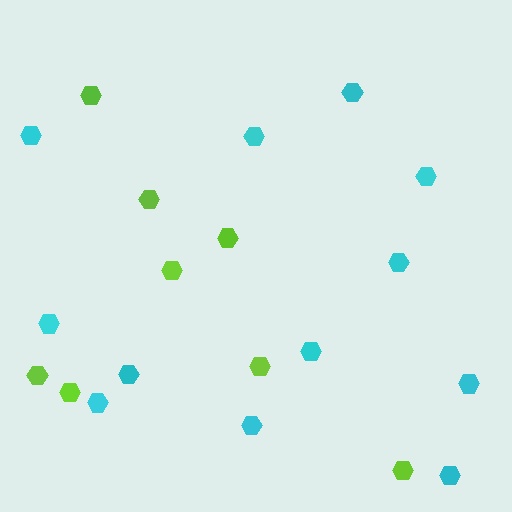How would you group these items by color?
There are 2 groups: one group of lime hexagons (8) and one group of cyan hexagons (12).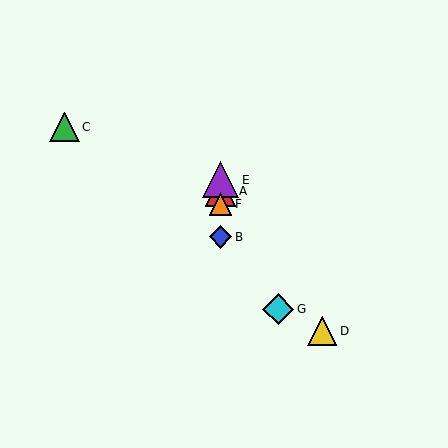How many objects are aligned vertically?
4 objects (A, B, E, F) are aligned vertically.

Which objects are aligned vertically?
Objects A, B, E, F are aligned vertically.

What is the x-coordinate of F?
Object F is at x≈221.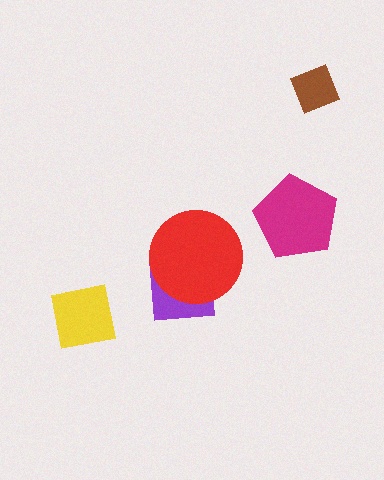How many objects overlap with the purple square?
1 object overlaps with the purple square.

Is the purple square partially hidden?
Yes, it is partially covered by another shape.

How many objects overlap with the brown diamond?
0 objects overlap with the brown diamond.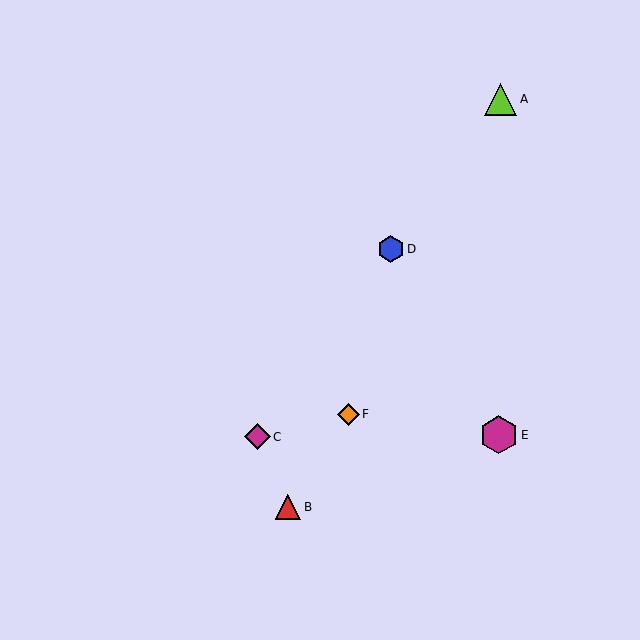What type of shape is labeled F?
Shape F is an orange diamond.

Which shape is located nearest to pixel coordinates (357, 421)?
The orange diamond (labeled F) at (348, 414) is nearest to that location.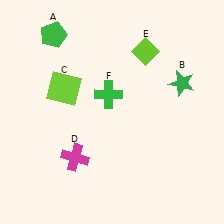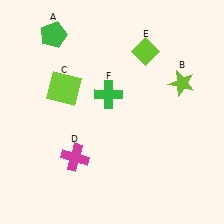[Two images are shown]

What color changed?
The star (B) changed from green in Image 1 to lime in Image 2.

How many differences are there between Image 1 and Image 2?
There is 1 difference between the two images.